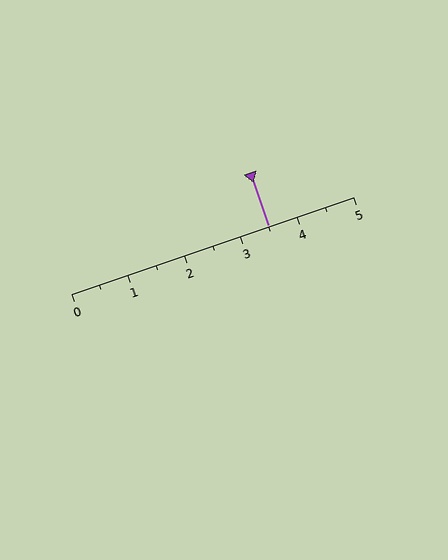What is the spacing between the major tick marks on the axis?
The major ticks are spaced 1 apart.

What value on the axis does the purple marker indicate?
The marker indicates approximately 3.5.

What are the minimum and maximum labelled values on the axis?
The axis runs from 0 to 5.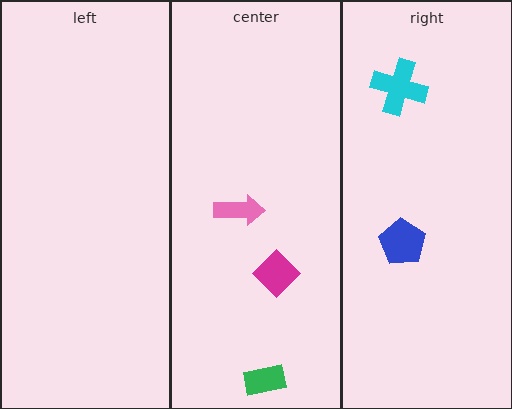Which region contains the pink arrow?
The center region.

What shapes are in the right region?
The blue pentagon, the cyan cross.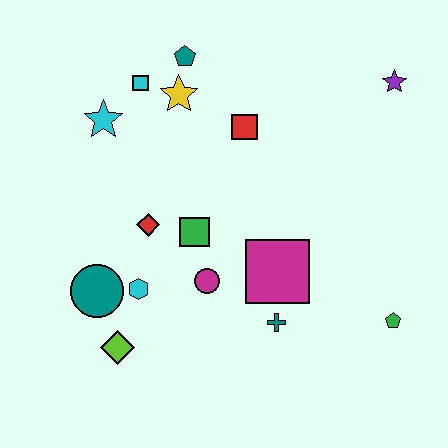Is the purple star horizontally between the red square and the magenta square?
No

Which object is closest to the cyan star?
The cyan square is closest to the cyan star.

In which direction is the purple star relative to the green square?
The purple star is to the right of the green square.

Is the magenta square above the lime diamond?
Yes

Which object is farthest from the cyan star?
The green pentagon is farthest from the cyan star.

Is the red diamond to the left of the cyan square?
No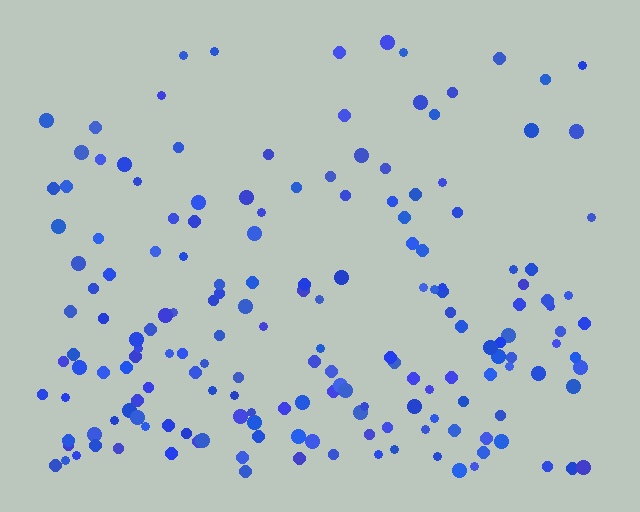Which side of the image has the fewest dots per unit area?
The top.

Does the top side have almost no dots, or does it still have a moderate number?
Still a moderate number, just noticeably fewer than the bottom.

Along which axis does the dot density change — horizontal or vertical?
Vertical.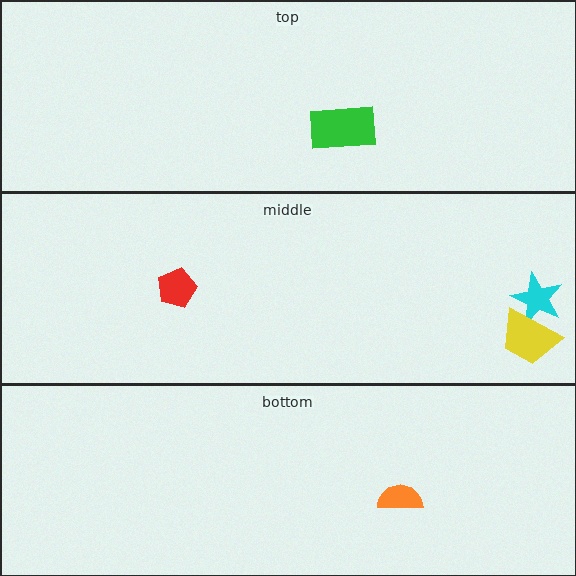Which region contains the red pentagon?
The middle region.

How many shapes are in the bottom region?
1.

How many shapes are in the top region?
1.